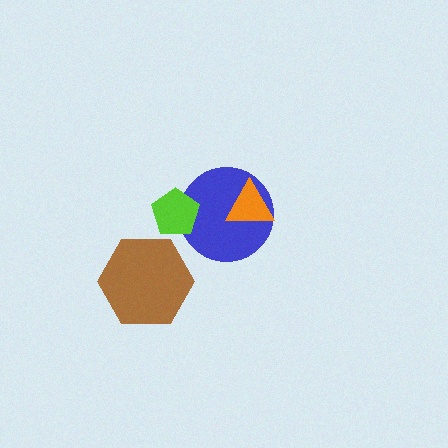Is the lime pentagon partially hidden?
No, no other shape covers it.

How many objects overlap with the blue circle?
2 objects overlap with the blue circle.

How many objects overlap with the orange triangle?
1 object overlaps with the orange triangle.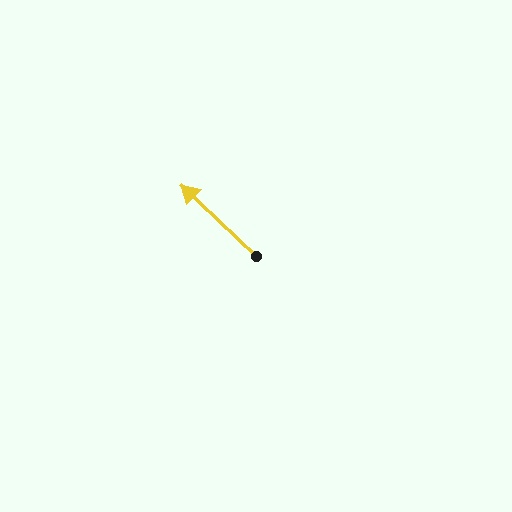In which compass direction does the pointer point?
Northwest.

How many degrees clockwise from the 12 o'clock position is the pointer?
Approximately 313 degrees.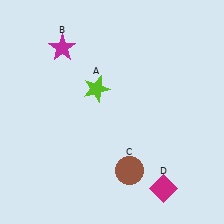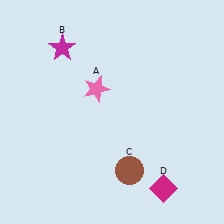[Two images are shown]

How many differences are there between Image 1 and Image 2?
There is 1 difference between the two images.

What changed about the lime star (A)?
In Image 1, A is lime. In Image 2, it changed to pink.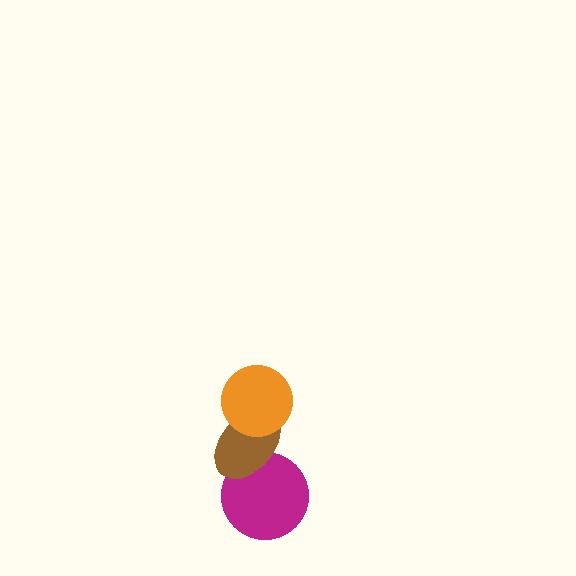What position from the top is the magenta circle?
The magenta circle is 3rd from the top.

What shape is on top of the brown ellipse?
The orange circle is on top of the brown ellipse.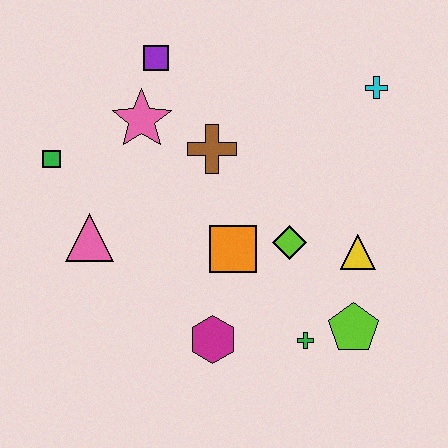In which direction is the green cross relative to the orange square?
The green cross is below the orange square.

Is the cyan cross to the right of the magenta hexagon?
Yes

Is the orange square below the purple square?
Yes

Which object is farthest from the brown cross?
The lime pentagon is farthest from the brown cross.